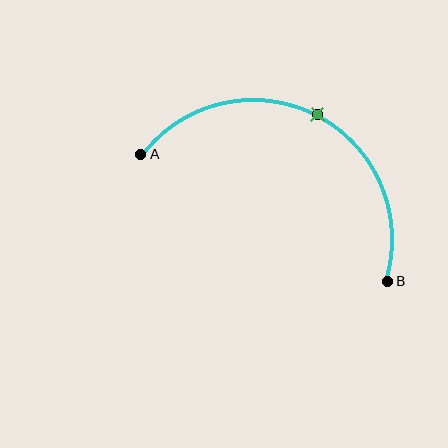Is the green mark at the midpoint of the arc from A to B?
Yes. The green mark lies on the arc at equal arc-length from both A and B — it is the arc midpoint.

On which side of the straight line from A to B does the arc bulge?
The arc bulges above the straight line connecting A and B.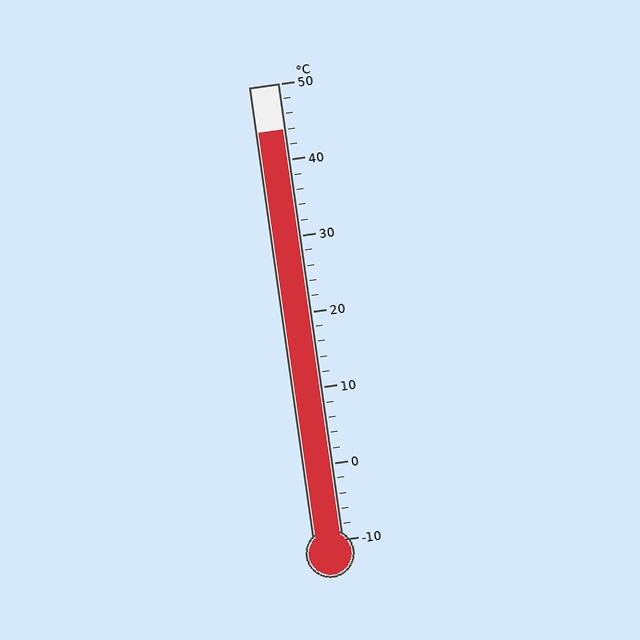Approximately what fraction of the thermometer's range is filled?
The thermometer is filled to approximately 90% of its range.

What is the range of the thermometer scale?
The thermometer scale ranges from -10°C to 50°C.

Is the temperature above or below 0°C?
The temperature is above 0°C.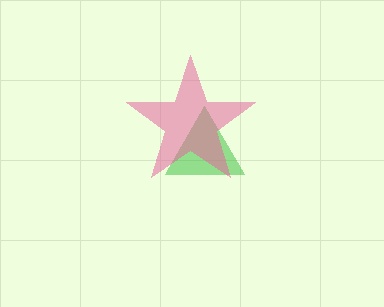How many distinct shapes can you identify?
There are 2 distinct shapes: a green triangle, a pink star.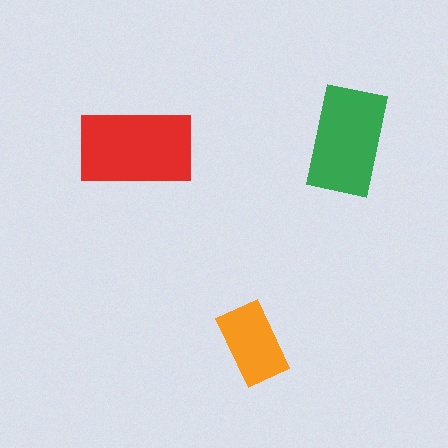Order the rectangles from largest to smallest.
the red one, the green one, the orange one.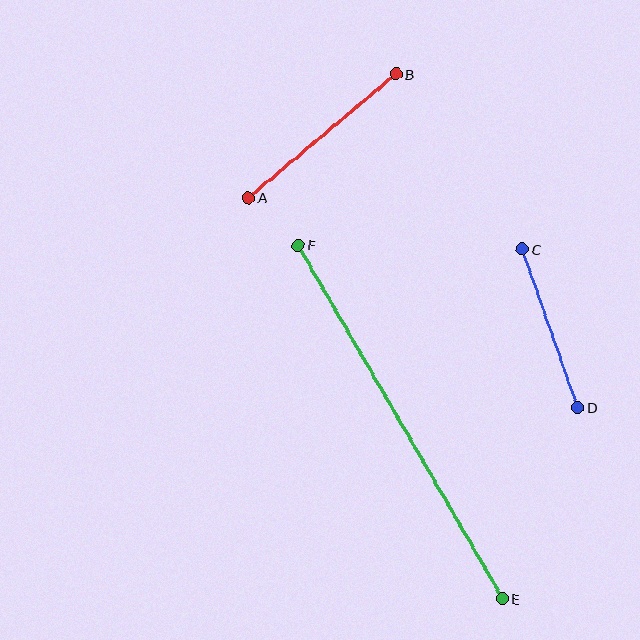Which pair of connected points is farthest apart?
Points E and F are farthest apart.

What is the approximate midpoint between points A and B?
The midpoint is at approximately (322, 136) pixels.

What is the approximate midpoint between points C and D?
The midpoint is at approximately (550, 328) pixels.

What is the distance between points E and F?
The distance is approximately 408 pixels.